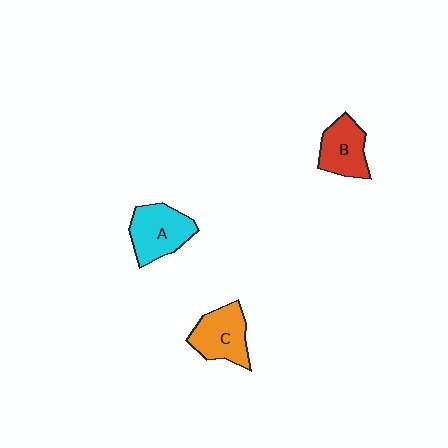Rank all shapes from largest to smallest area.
From largest to smallest: A (cyan), C (orange), B (red).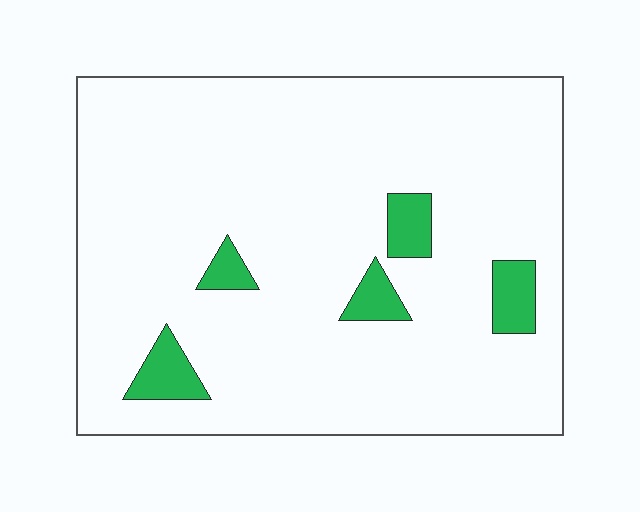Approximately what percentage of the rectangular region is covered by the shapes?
Approximately 10%.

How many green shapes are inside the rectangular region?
5.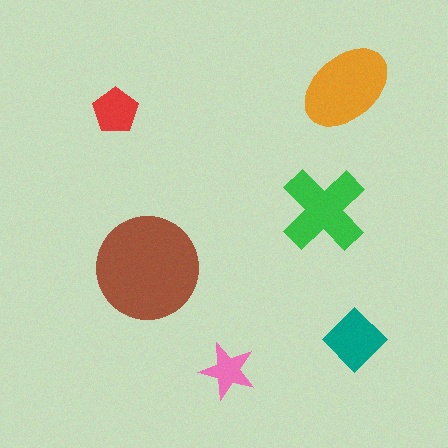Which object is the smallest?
The pink star.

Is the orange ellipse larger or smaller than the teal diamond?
Larger.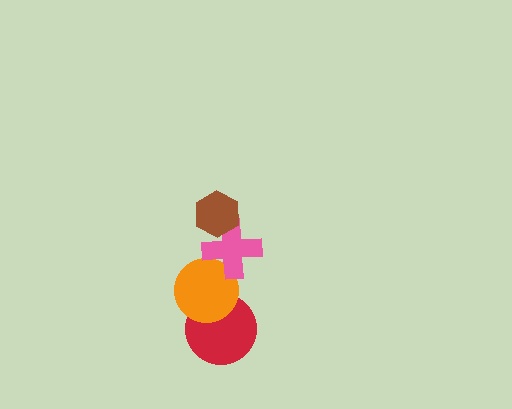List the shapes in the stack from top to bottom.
From top to bottom: the brown hexagon, the pink cross, the orange circle, the red circle.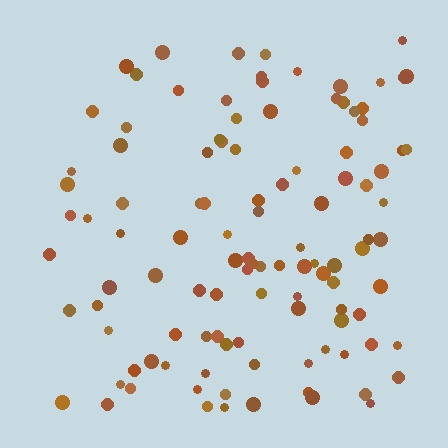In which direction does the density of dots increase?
From left to right, with the right side densest.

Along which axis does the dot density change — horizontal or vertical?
Horizontal.